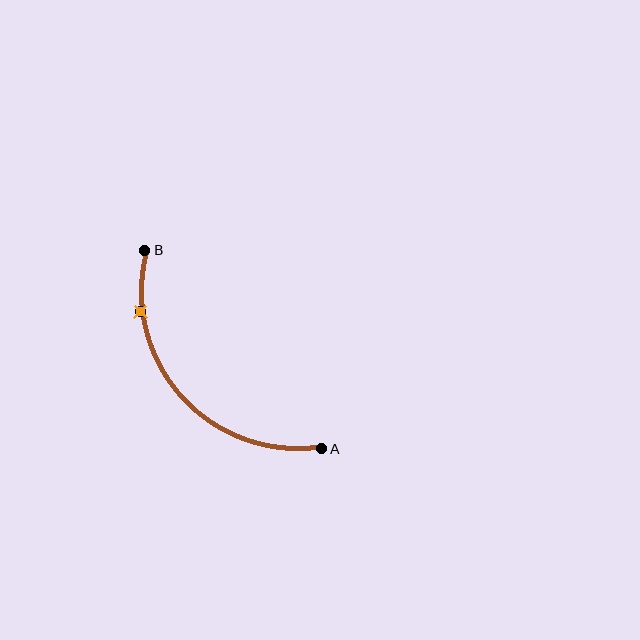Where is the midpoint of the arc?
The arc midpoint is the point on the curve farthest from the straight line joining A and B. It sits below and to the left of that line.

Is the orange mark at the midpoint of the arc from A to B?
No. The orange mark lies on the arc but is closer to endpoint B. The arc midpoint would be at the point on the curve equidistant along the arc from both A and B.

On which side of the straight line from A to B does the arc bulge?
The arc bulges below and to the left of the straight line connecting A and B.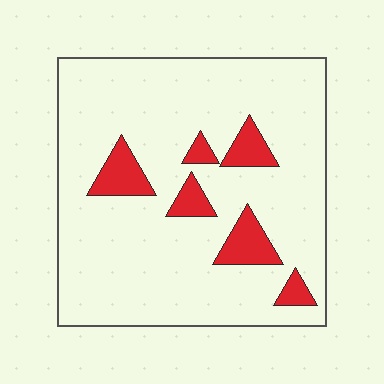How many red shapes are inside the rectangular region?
6.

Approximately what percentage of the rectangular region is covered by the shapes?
Approximately 10%.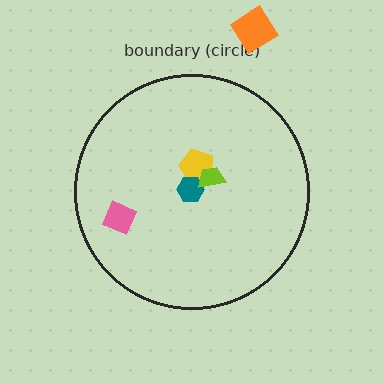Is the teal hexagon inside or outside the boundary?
Inside.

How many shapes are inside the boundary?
4 inside, 1 outside.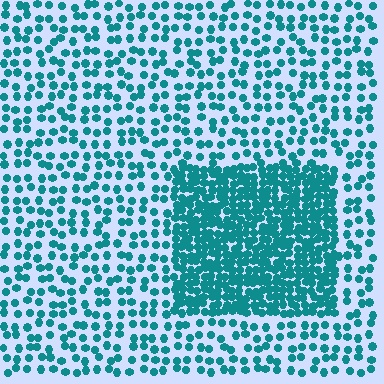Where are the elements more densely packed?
The elements are more densely packed inside the rectangle boundary.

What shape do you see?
I see a rectangle.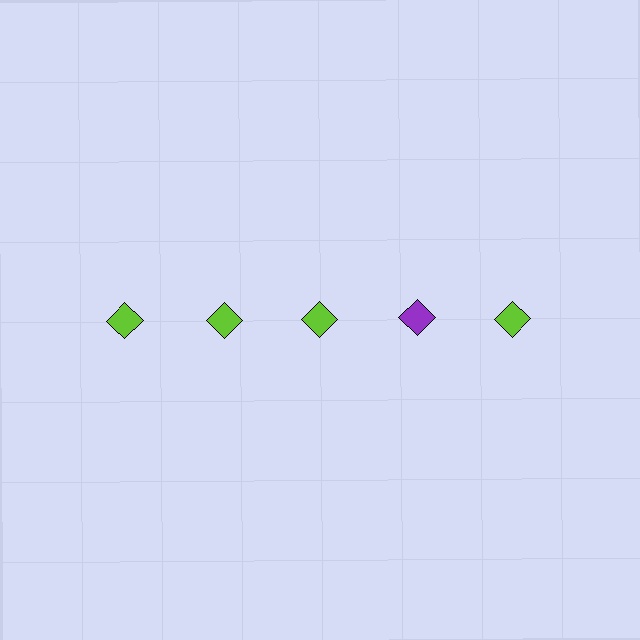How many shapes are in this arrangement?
There are 5 shapes arranged in a grid pattern.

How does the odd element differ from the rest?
It has a different color: purple instead of lime.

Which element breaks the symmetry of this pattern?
The purple diamond in the top row, second from right column breaks the symmetry. All other shapes are lime diamonds.